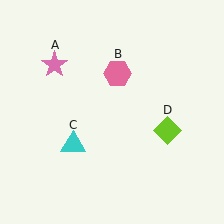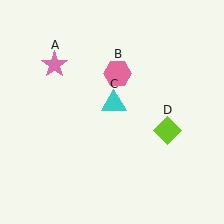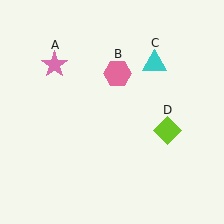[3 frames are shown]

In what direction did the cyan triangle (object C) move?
The cyan triangle (object C) moved up and to the right.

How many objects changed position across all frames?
1 object changed position: cyan triangle (object C).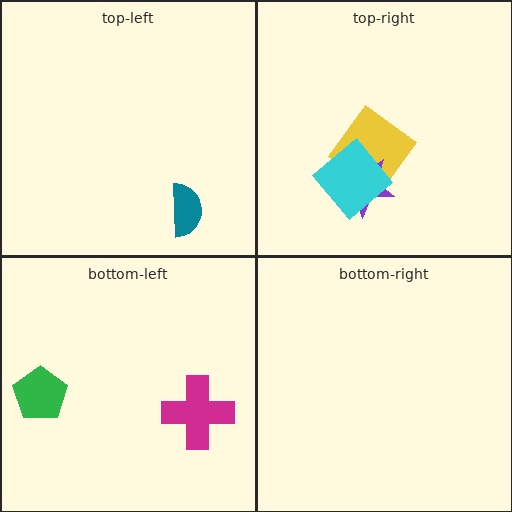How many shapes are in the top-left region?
1.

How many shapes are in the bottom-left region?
2.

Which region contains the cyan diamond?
The top-right region.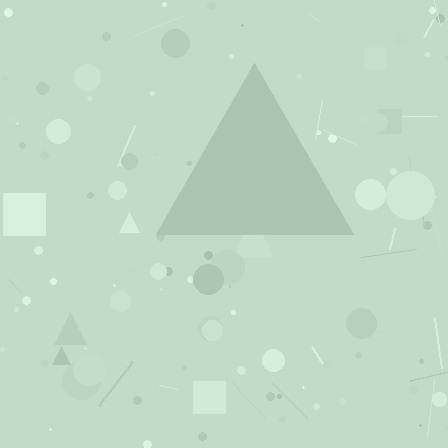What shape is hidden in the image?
A triangle is hidden in the image.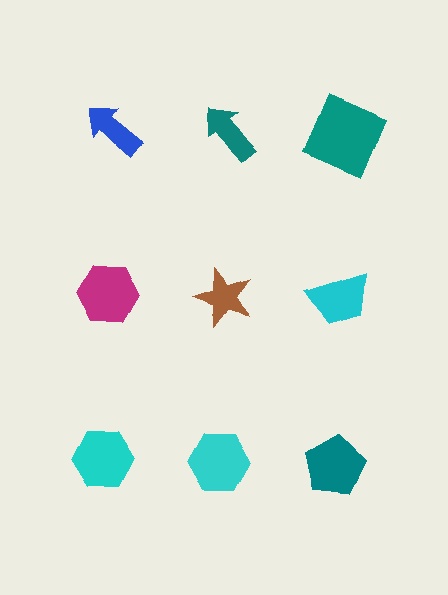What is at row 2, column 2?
A brown star.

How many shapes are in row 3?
3 shapes.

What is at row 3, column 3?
A teal pentagon.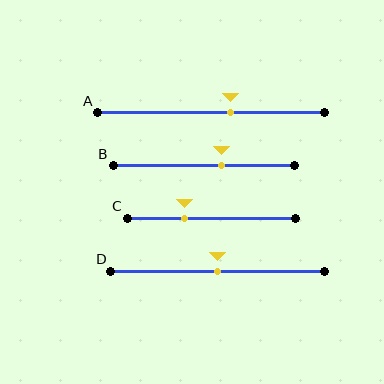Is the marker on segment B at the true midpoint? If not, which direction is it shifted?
No, the marker on segment B is shifted to the right by about 10% of the segment length.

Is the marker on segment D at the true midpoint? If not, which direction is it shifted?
Yes, the marker on segment D is at the true midpoint.